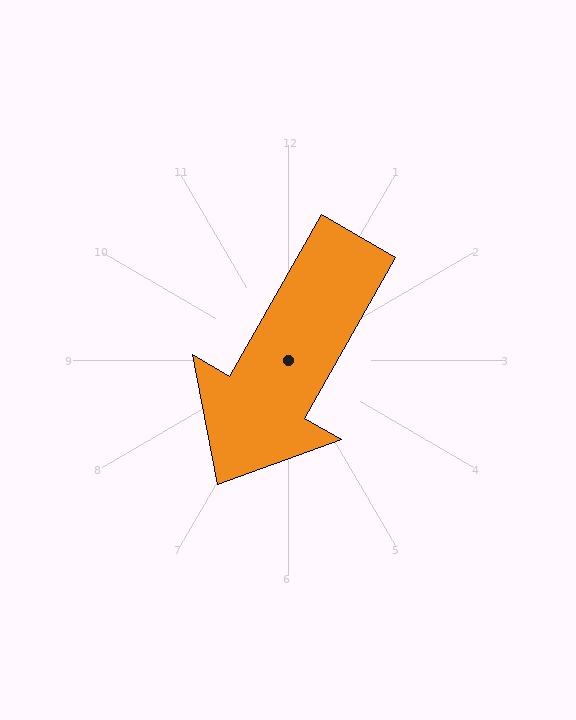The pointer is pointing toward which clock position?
Roughly 7 o'clock.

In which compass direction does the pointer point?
Southwest.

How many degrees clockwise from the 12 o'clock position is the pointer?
Approximately 210 degrees.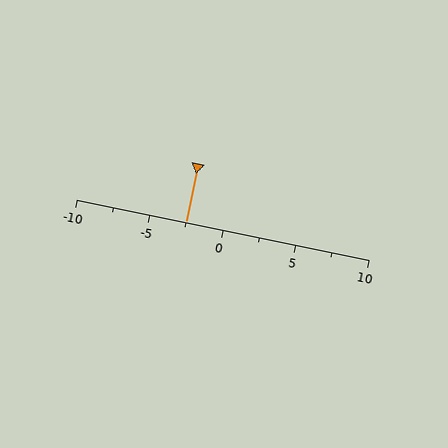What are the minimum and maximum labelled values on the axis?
The axis runs from -10 to 10.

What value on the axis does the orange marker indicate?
The marker indicates approximately -2.5.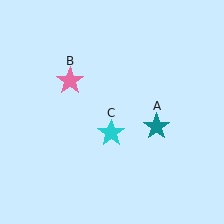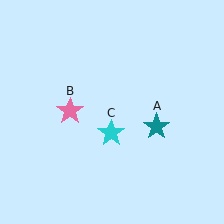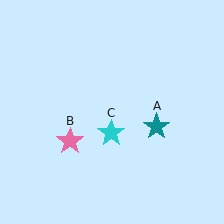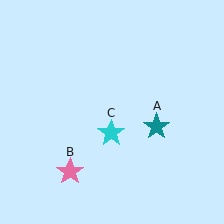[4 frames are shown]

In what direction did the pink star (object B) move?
The pink star (object B) moved down.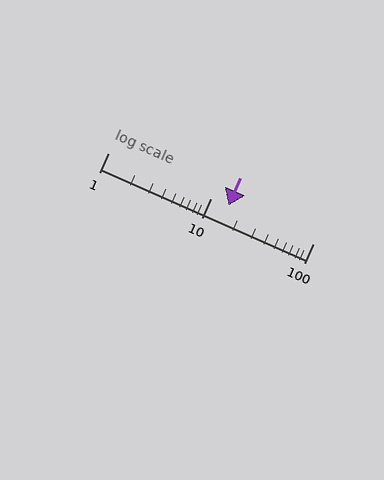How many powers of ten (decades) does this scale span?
The scale spans 2 decades, from 1 to 100.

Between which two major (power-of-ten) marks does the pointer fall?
The pointer is between 10 and 100.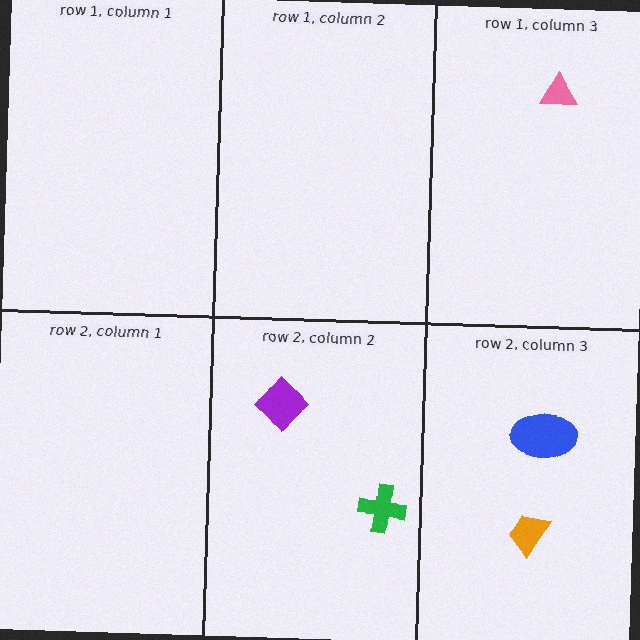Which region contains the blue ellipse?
The row 2, column 3 region.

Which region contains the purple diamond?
The row 2, column 2 region.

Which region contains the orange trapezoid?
The row 2, column 3 region.